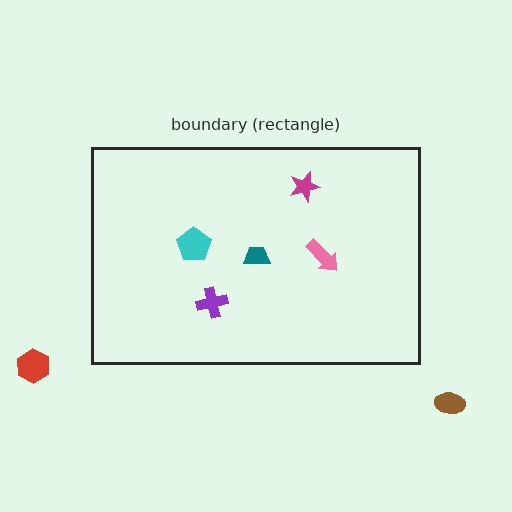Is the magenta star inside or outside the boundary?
Inside.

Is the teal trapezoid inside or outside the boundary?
Inside.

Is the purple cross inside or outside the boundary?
Inside.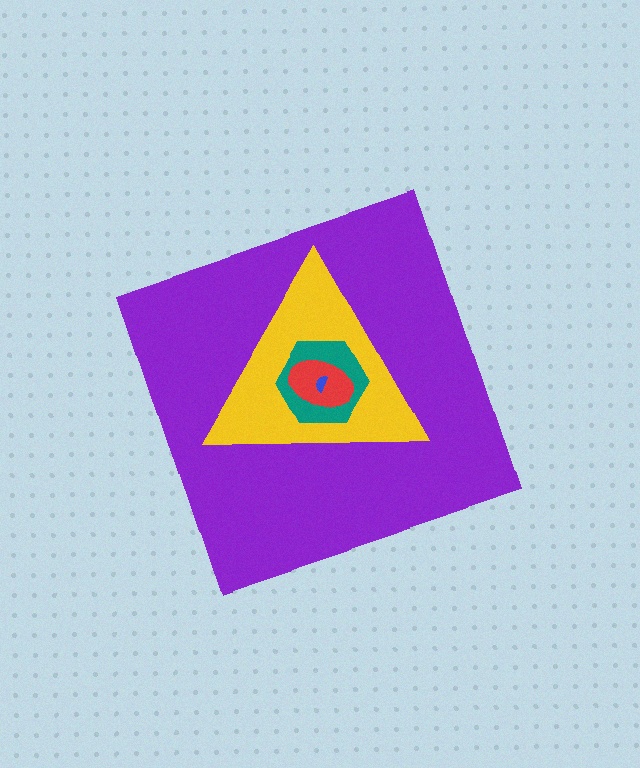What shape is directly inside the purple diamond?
The yellow triangle.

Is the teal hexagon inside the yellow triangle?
Yes.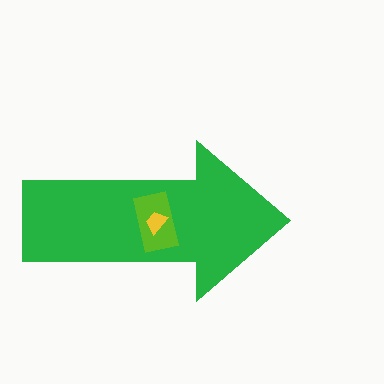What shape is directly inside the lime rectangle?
The yellow trapezoid.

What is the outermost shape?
The green arrow.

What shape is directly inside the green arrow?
The lime rectangle.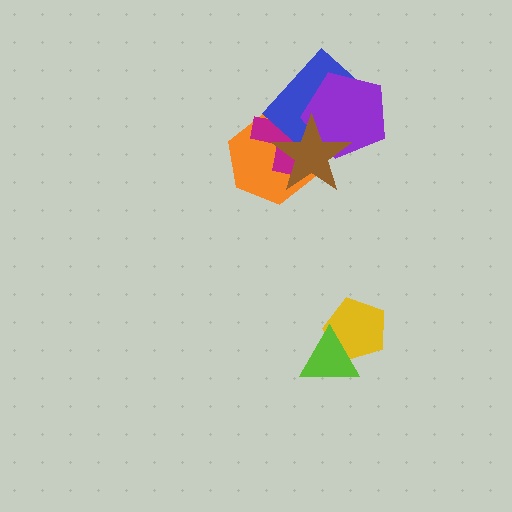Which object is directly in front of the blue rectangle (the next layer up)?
The purple pentagon is directly in front of the blue rectangle.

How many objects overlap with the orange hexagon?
3 objects overlap with the orange hexagon.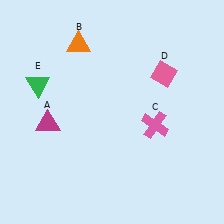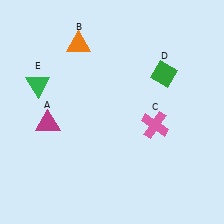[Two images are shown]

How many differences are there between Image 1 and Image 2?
There is 1 difference between the two images.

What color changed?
The diamond (D) changed from pink in Image 1 to green in Image 2.